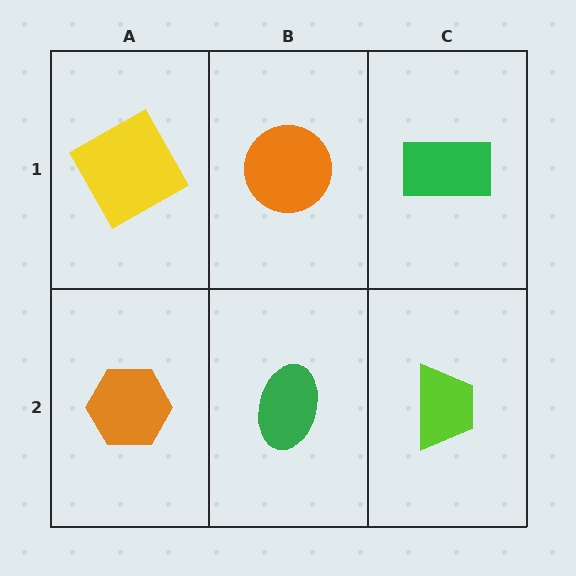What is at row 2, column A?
An orange hexagon.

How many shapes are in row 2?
3 shapes.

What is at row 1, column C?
A green rectangle.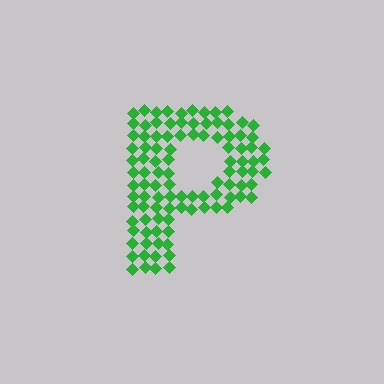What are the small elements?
The small elements are diamonds.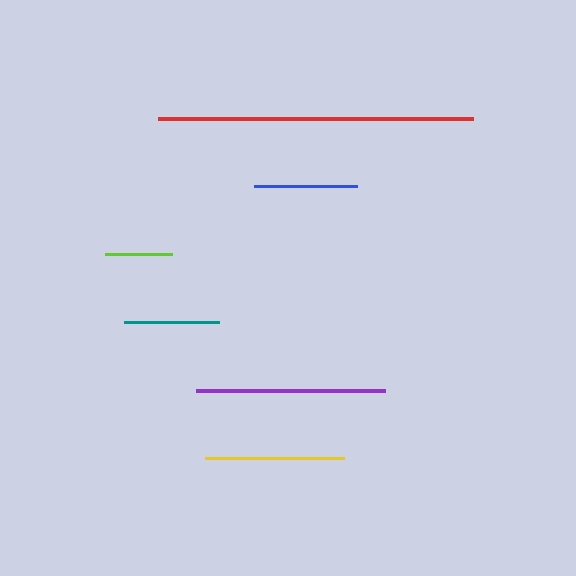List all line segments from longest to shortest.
From longest to shortest: red, purple, yellow, blue, teal, lime.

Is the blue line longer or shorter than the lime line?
The blue line is longer than the lime line.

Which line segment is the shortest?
The lime line is the shortest at approximately 67 pixels.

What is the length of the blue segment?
The blue segment is approximately 103 pixels long.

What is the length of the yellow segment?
The yellow segment is approximately 139 pixels long.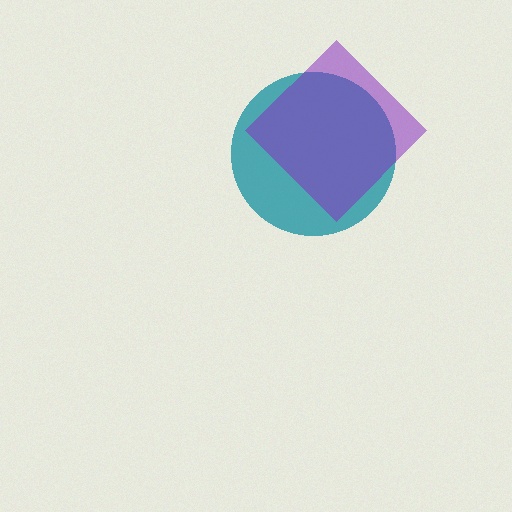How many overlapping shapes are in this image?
There are 2 overlapping shapes in the image.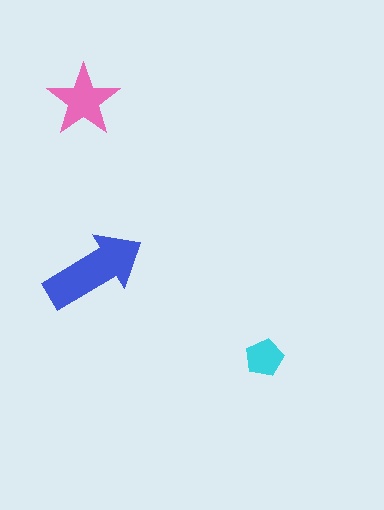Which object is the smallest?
The cyan pentagon.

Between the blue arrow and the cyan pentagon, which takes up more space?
The blue arrow.